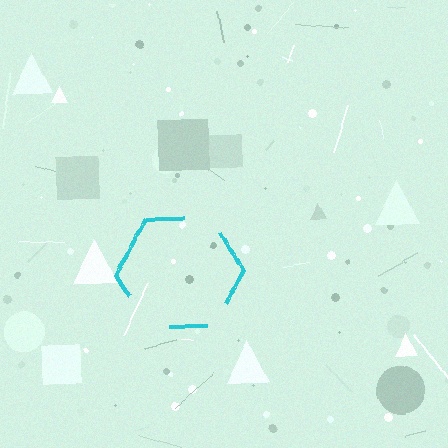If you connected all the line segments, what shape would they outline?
They would outline a hexagon.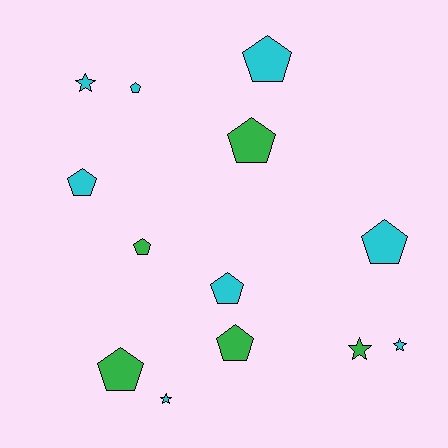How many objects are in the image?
There are 13 objects.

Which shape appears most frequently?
Pentagon, with 9 objects.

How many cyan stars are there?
There are 3 cyan stars.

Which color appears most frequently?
Cyan, with 8 objects.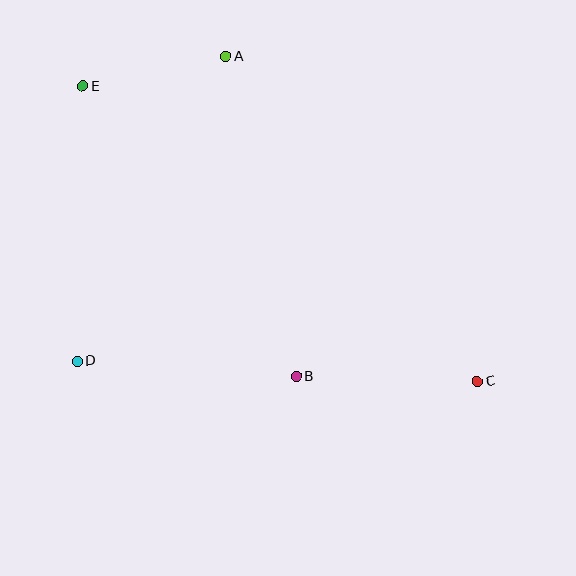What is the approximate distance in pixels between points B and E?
The distance between B and E is approximately 360 pixels.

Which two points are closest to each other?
Points A and E are closest to each other.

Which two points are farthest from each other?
Points C and E are farthest from each other.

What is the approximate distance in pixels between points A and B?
The distance between A and B is approximately 327 pixels.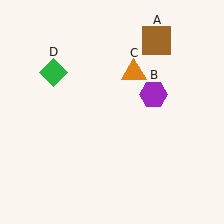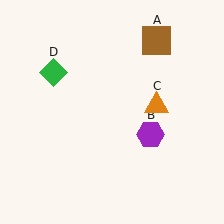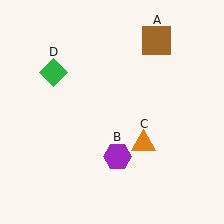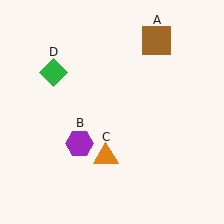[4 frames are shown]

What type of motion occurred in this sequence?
The purple hexagon (object B), orange triangle (object C) rotated clockwise around the center of the scene.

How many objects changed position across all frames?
2 objects changed position: purple hexagon (object B), orange triangle (object C).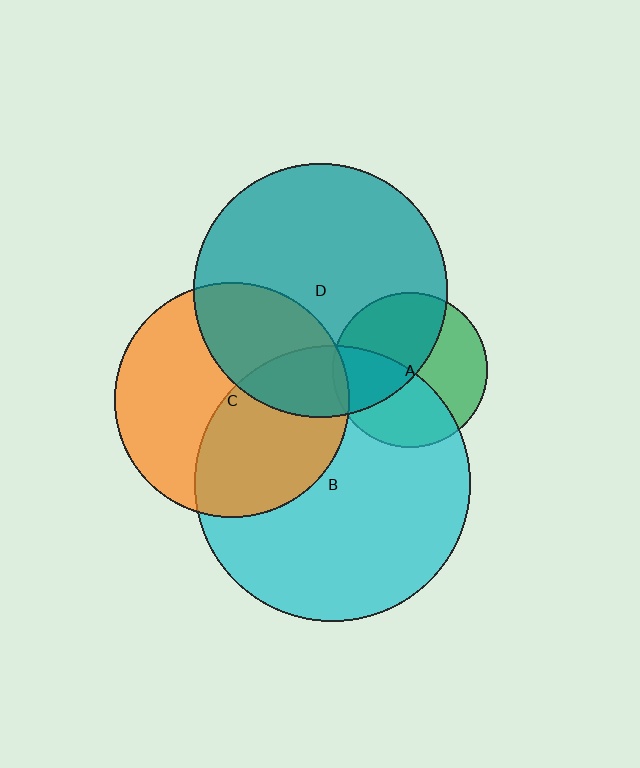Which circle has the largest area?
Circle B (cyan).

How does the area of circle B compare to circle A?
Approximately 3.1 times.